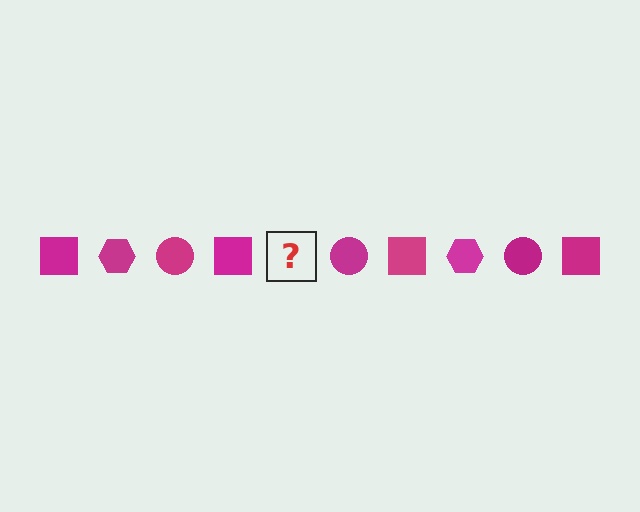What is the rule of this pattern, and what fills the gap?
The rule is that the pattern cycles through square, hexagon, circle shapes in magenta. The gap should be filled with a magenta hexagon.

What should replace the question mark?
The question mark should be replaced with a magenta hexagon.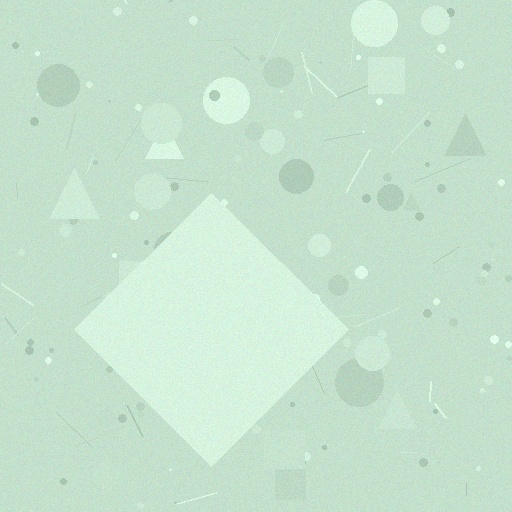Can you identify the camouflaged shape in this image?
The camouflaged shape is a diamond.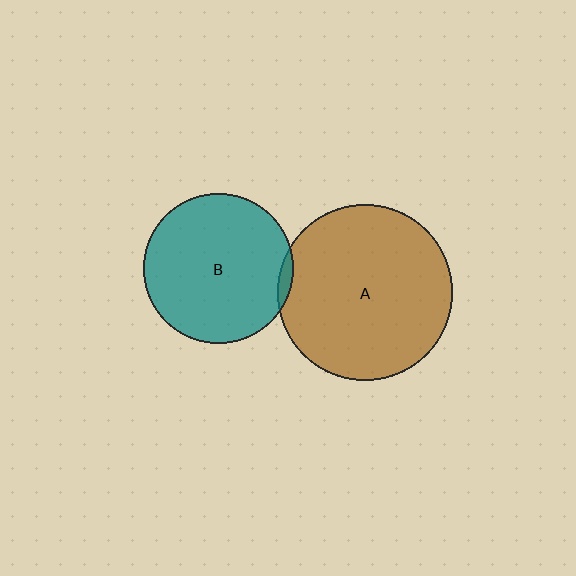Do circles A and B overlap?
Yes.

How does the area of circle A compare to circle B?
Approximately 1.4 times.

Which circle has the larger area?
Circle A (brown).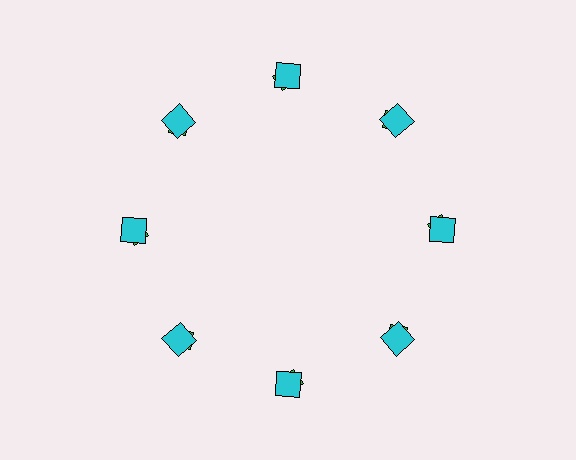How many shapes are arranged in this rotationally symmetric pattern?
There are 16 shapes, arranged in 8 groups of 2.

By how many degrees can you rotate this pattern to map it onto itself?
The pattern maps onto itself every 45 degrees of rotation.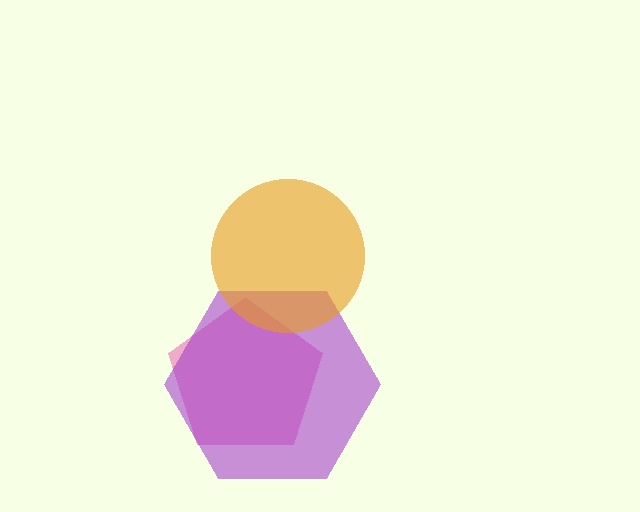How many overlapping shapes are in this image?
There are 3 overlapping shapes in the image.